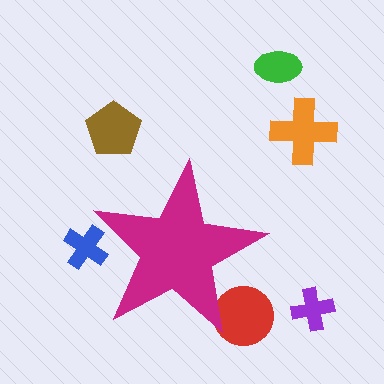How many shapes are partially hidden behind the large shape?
2 shapes are partially hidden.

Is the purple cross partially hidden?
No, the purple cross is fully visible.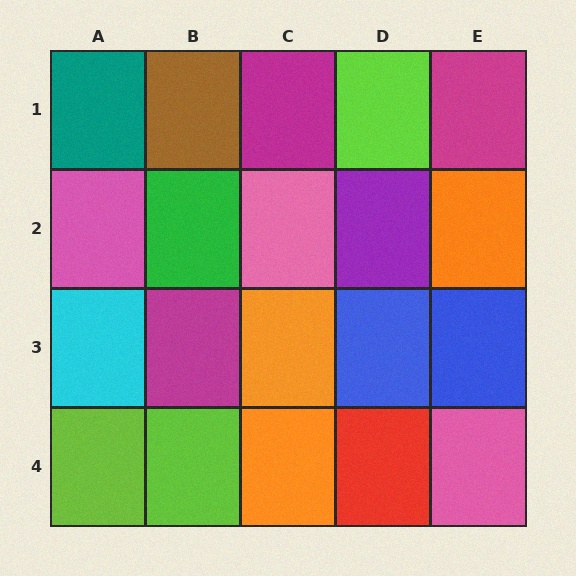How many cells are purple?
1 cell is purple.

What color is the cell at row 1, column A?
Teal.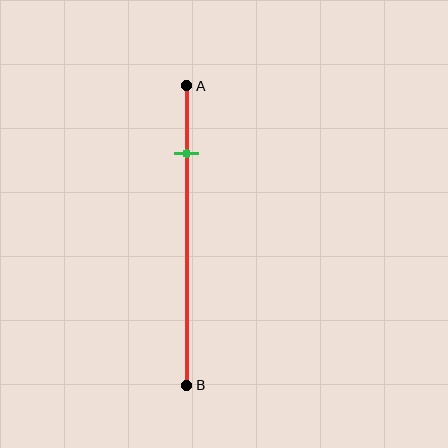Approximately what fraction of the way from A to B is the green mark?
The green mark is approximately 25% of the way from A to B.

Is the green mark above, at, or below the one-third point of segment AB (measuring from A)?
The green mark is above the one-third point of segment AB.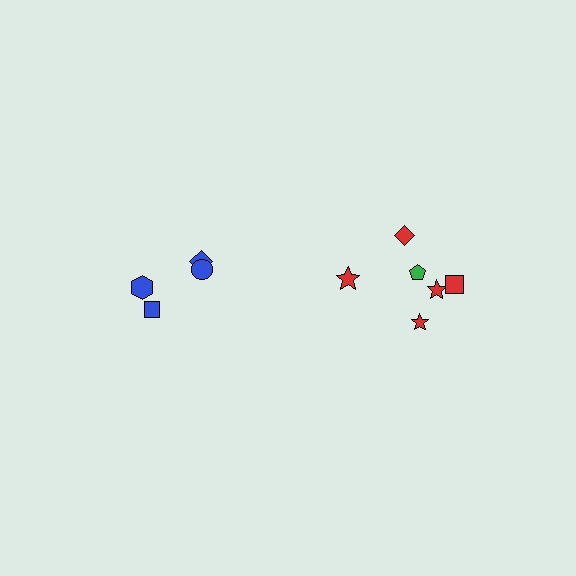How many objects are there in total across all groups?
There are 10 objects.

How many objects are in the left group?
There are 4 objects.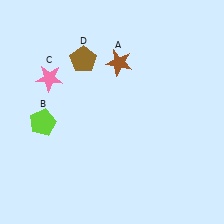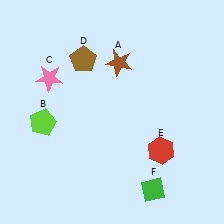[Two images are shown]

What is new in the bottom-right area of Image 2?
A green diamond (F) was added in the bottom-right area of Image 2.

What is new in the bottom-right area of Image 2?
A red hexagon (E) was added in the bottom-right area of Image 2.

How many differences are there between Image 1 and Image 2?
There are 2 differences between the two images.